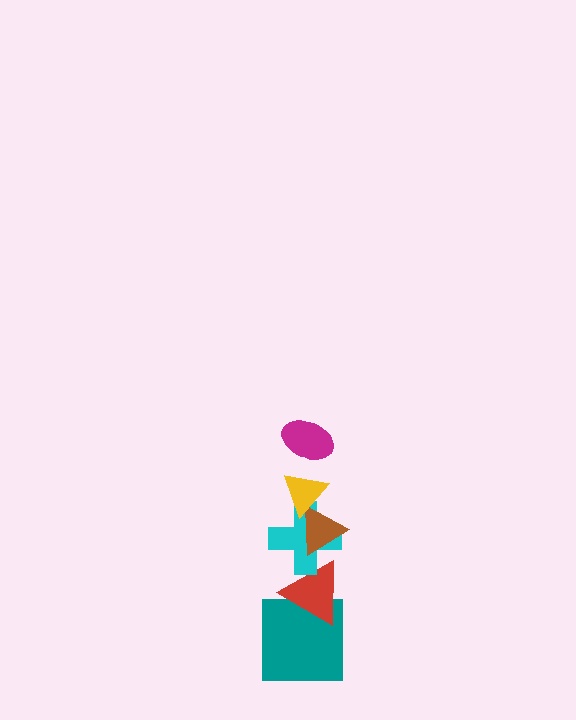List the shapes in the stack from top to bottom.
From top to bottom: the magenta ellipse, the yellow triangle, the brown triangle, the cyan cross, the red triangle, the teal square.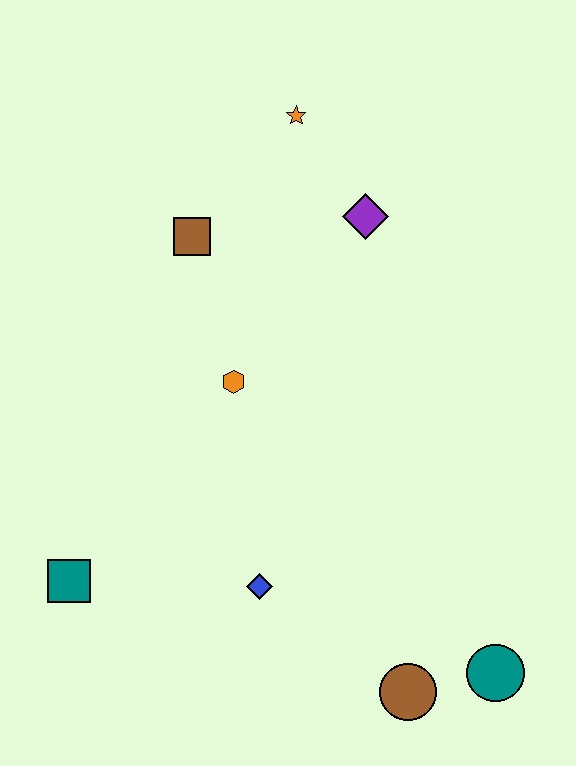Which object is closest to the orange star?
The purple diamond is closest to the orange star.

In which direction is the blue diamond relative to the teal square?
The blue diamond is to the right of the teal square.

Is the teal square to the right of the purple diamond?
No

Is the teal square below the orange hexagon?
Yes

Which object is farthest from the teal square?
The orange star is farthest from the teal square.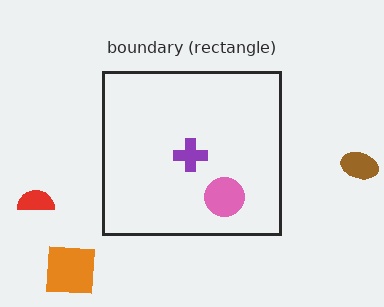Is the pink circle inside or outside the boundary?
Inside.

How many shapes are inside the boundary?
2 inside, 3 outside.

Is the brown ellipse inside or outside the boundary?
Outside.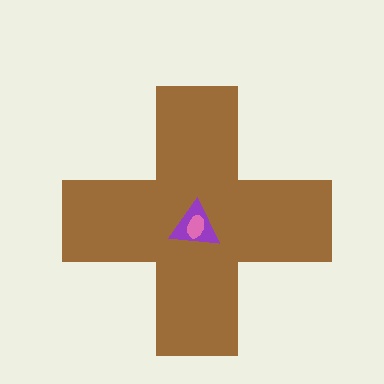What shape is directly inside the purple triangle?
The pink ellipse.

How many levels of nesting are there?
3.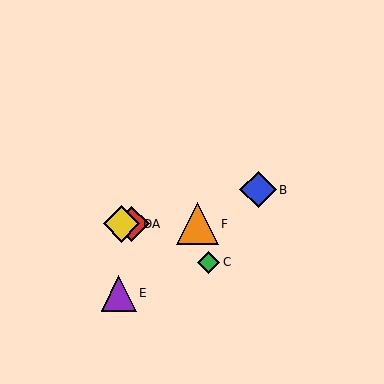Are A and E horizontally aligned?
No, A is at y≈224 and E is at y≈293.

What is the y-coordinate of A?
Object A is at y≈224.